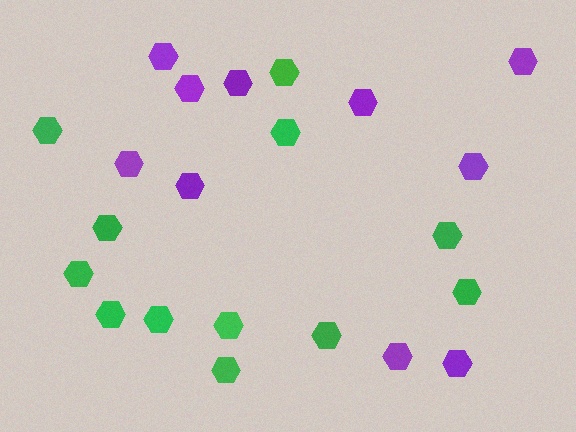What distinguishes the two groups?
There are 2 groups: one group of green hexagons (12) and one group of purple hexagons (10).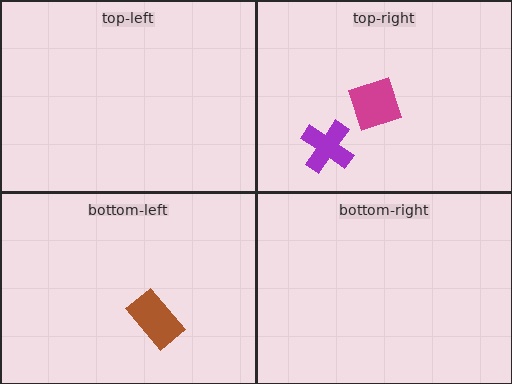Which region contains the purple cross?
The top-right region.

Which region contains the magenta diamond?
The top-right region.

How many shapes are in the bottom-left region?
1.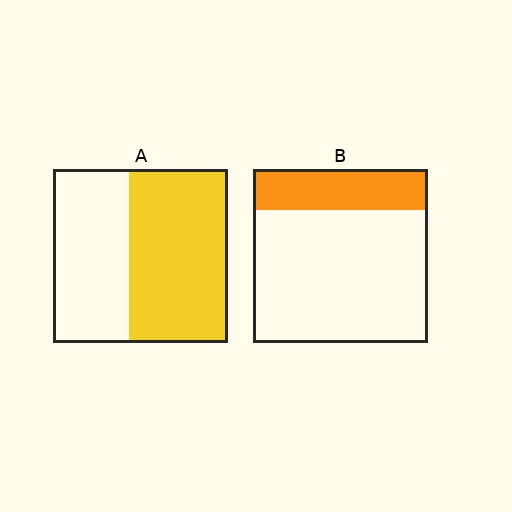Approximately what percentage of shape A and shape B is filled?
A is approximately 55% and B is approximately 25%.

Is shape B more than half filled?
No.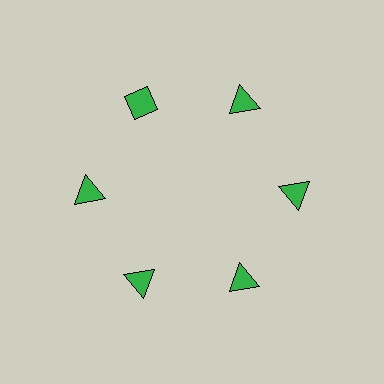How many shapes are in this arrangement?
There are 6 shapes arranged in a ring pattern.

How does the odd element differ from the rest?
It has a different shape: diamond instead of triangle.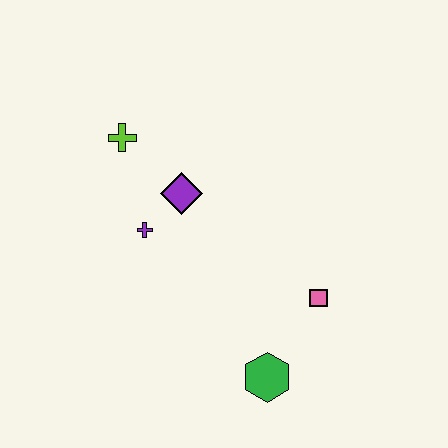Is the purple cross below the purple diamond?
Yes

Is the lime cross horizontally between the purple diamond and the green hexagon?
No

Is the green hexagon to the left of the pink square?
Yes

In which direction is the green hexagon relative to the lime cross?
The green hexagon is below the lime cross.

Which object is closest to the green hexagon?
The pink square is closest to the green hexagon.